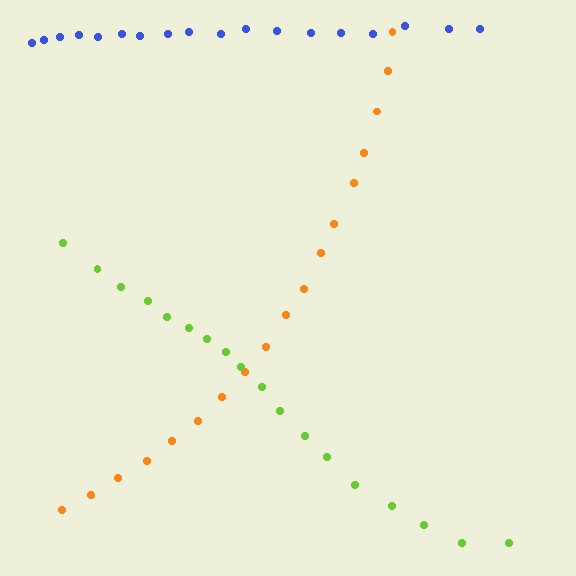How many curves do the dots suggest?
There are 3 distinct paths.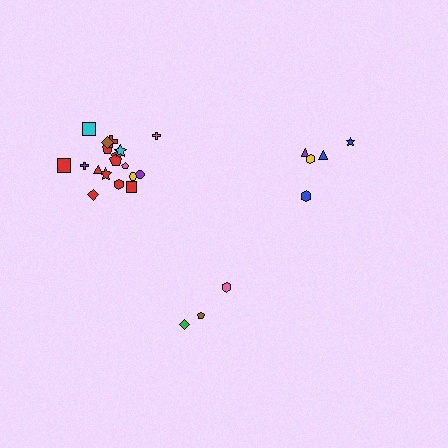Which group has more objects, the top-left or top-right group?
The top-left group.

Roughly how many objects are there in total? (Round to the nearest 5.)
Roughly 25 objects in total.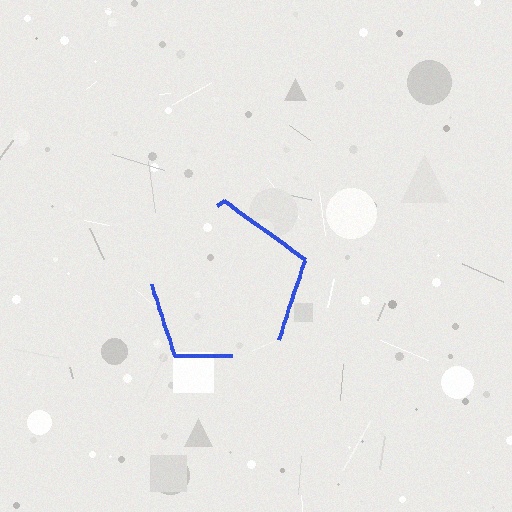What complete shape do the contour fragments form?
The contour fragments form a pentagon.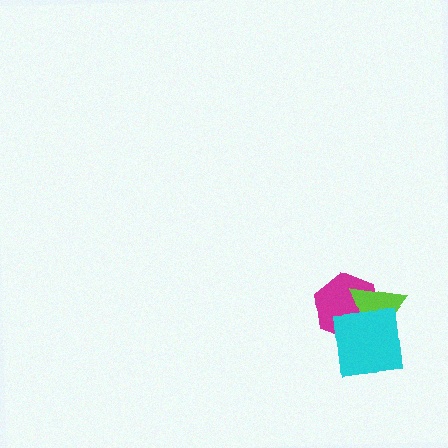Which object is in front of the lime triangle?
The cyan square is in front of the lime triangle.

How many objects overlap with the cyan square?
2 objects overlap with the cyan square.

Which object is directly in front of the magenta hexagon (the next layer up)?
The lime triangle is directly in front of the magenta hexagon.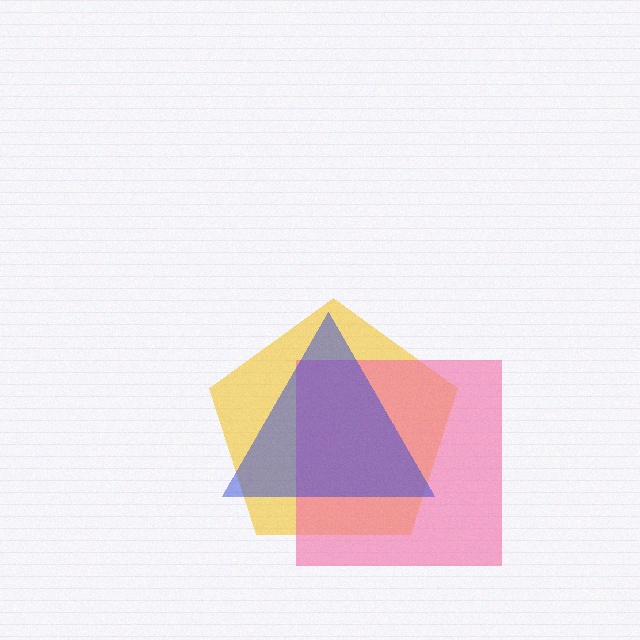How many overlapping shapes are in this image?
There are 3 overlapping shapes in the image.